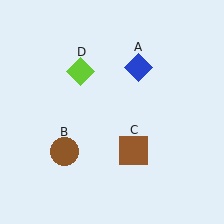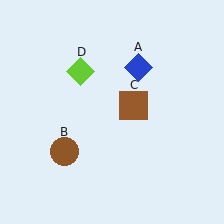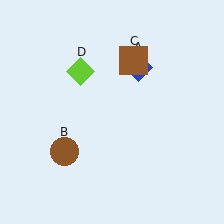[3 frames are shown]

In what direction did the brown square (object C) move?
The brown square (object C) moved up.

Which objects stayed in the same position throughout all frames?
Blue diamond (object A) and brown circle (object B) and lime diamond (object D) remained stationary.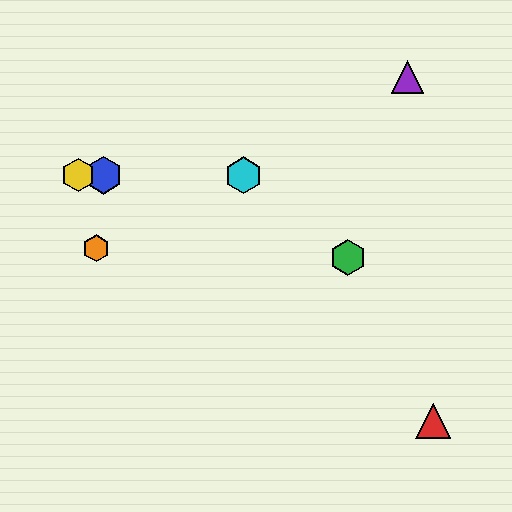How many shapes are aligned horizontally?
3 shapes (the blue hexagon, the yellow hexagon, the cyan hexagon) are aligned horizontally.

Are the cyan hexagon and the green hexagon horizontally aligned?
No, the cyan hexagon is at y≈175 and the green hexagon is at y≈258.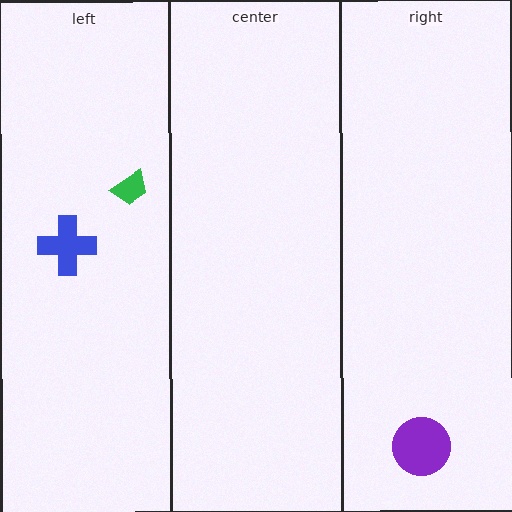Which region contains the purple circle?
The right region.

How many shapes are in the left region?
2.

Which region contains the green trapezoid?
The left region.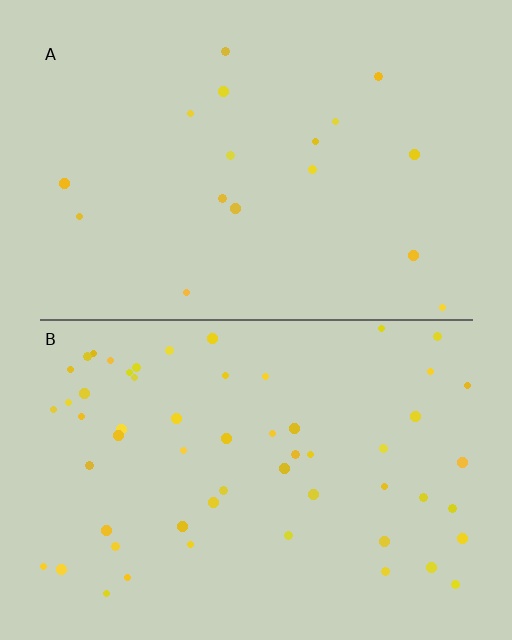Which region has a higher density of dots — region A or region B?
B (the bottom).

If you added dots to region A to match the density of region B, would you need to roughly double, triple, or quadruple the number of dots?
Approximately triple.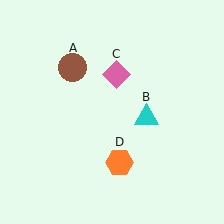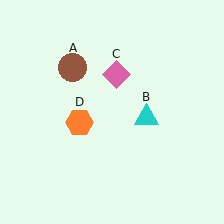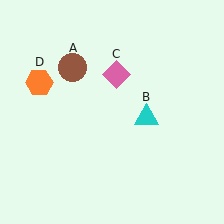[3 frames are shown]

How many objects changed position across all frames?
1 object changed position: orange hexagon (object D).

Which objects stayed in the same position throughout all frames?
Brown circle (object A) and cyan triangle (object B) and pink diamond (object C) remained stationary.